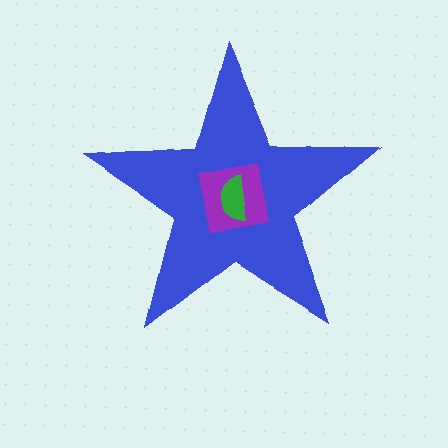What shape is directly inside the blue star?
The purple square.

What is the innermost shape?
The green semicircle.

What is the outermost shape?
The blue star.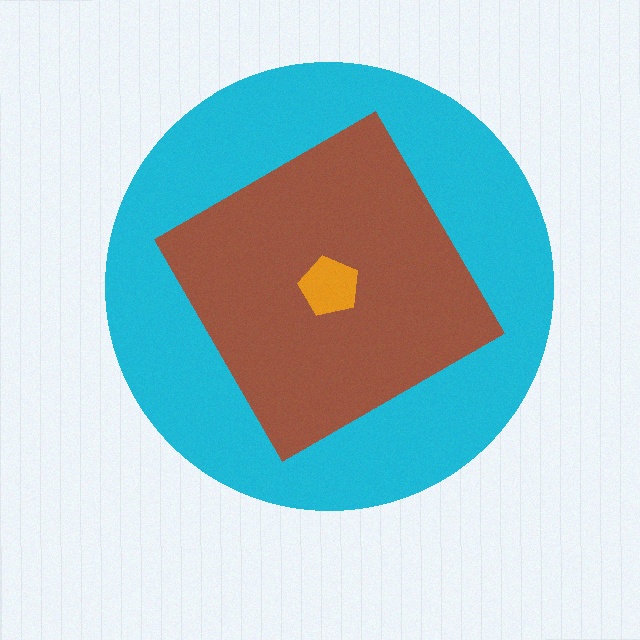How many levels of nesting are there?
3.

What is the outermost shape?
The cyan circle.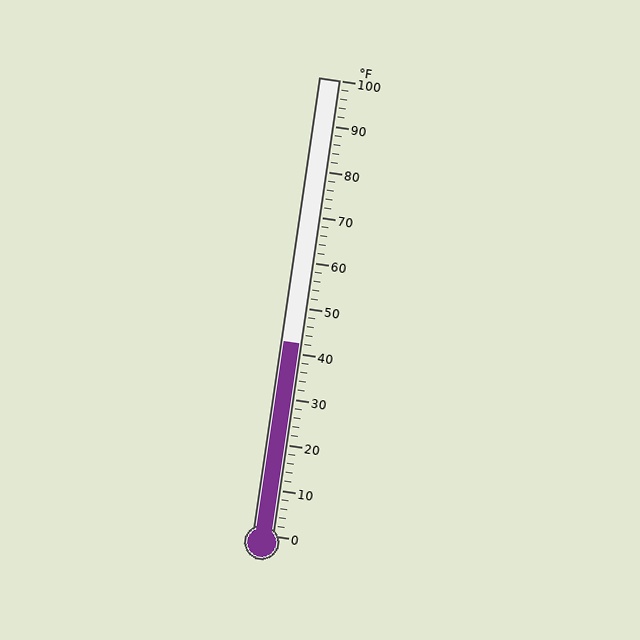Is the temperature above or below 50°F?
The temperature is below 50°F.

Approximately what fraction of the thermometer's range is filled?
The thermometer is filled to approximately 40% of its range.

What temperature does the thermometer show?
The thermometer shows approximately 42°F.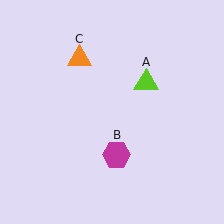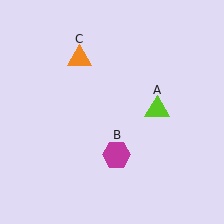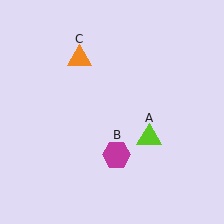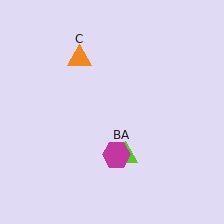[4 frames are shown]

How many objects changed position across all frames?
1 object changed position: lime triangle (object A).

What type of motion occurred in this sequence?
The lime triangle (object A) rotated clockwise around the center of the scene.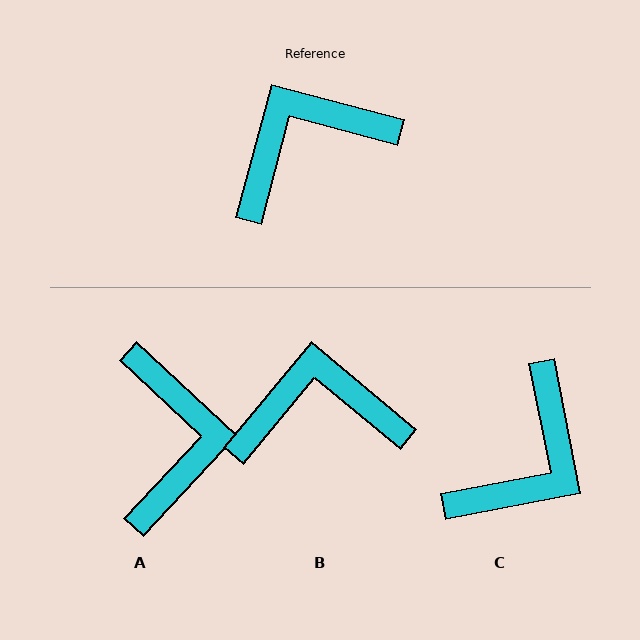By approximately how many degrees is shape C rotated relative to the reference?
Approximately 154 degrees clockwise.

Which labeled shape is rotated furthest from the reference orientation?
C, about 154 degrees away.